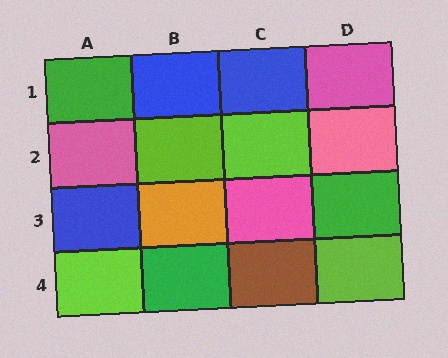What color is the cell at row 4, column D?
Lime.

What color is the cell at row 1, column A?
Green.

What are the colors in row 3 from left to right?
Blue, orange, pink, green.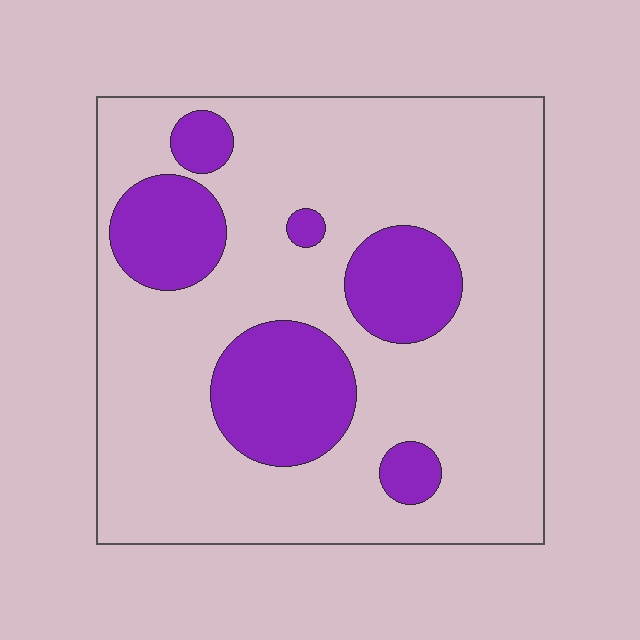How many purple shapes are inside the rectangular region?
6.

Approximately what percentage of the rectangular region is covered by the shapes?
Approximately 25%.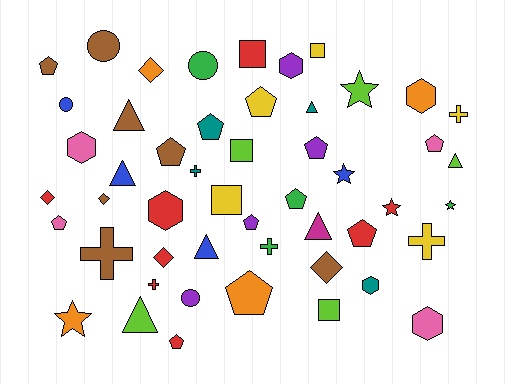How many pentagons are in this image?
There are 12 pentagons.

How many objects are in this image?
There are 50 objects.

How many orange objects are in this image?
There are 4 orange objects.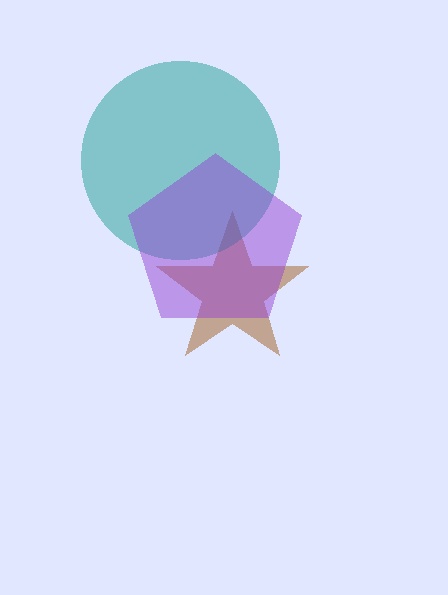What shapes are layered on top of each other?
The layered shapes are: a brown star, a teal circle, a purple pentagon.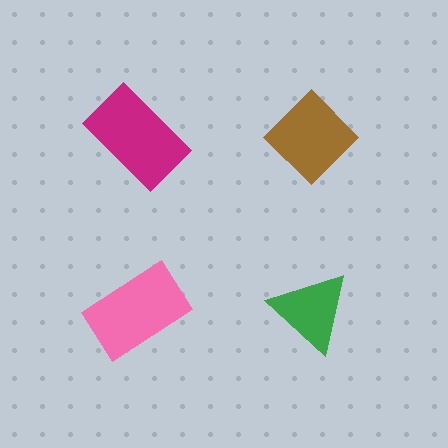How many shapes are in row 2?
2 shapes.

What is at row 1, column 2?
A brown diamond.